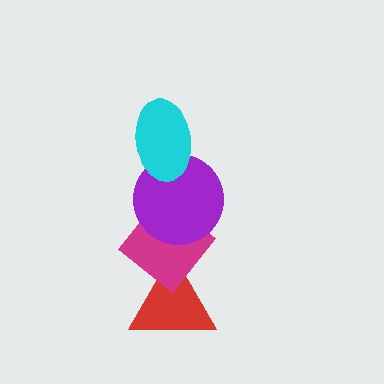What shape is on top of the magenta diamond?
The purple circle is on top of the magenta diamond.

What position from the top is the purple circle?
The purple circle is 2nd from the top.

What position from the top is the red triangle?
The red triangle is 4th from the top.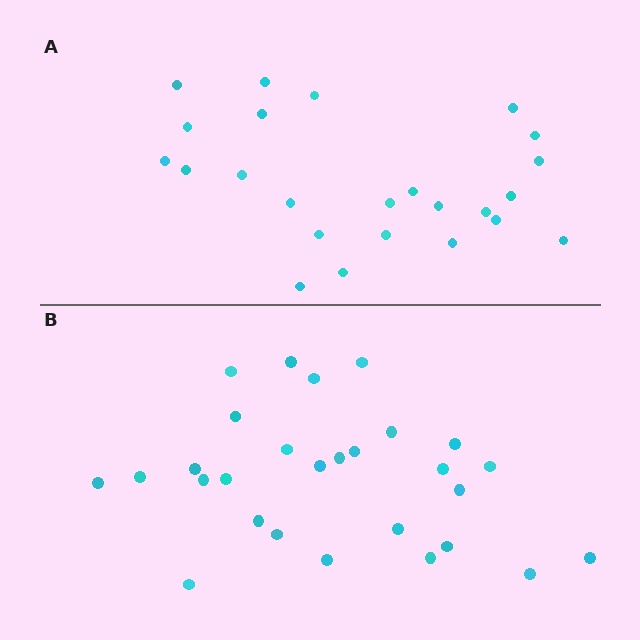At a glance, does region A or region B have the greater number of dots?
Region B (the bottom region) has more dots.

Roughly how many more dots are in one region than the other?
Region B has about 4 more dots than region A.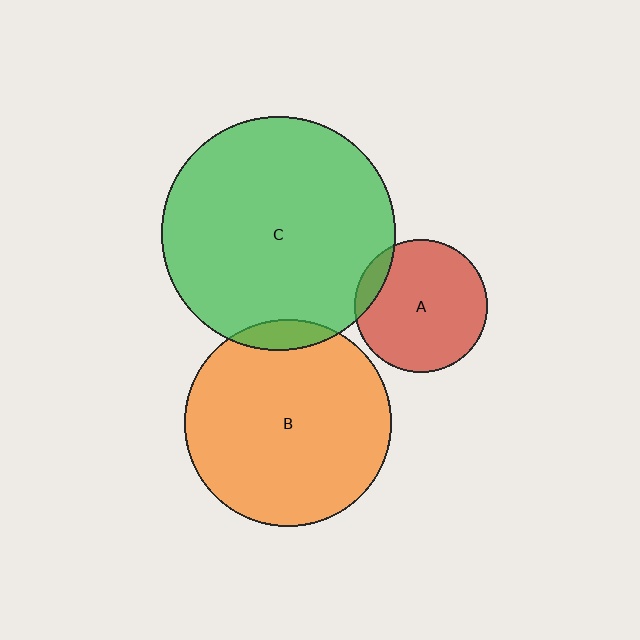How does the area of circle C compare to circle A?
Approximately 3.1 times.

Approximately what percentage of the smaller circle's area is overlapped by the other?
Approximately 10%.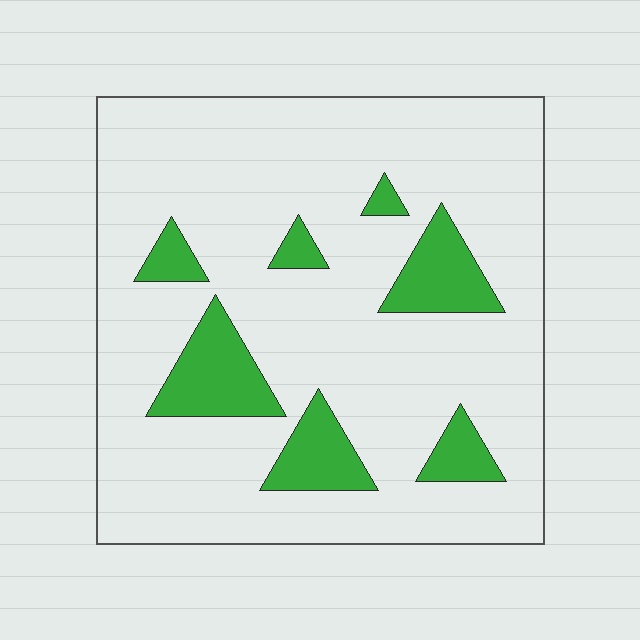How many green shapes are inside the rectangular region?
7.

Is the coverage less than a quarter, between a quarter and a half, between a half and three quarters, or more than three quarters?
Less than a quarter.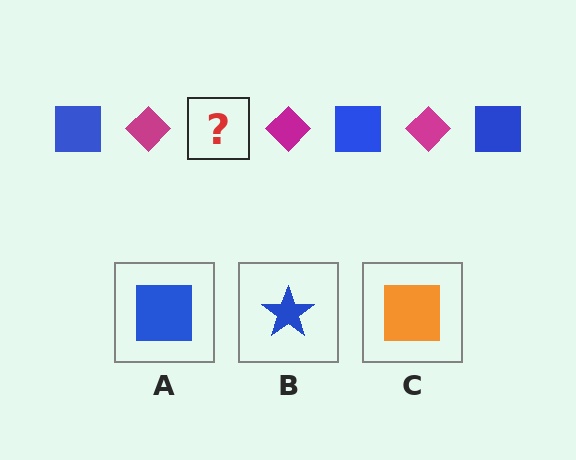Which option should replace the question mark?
Option A.